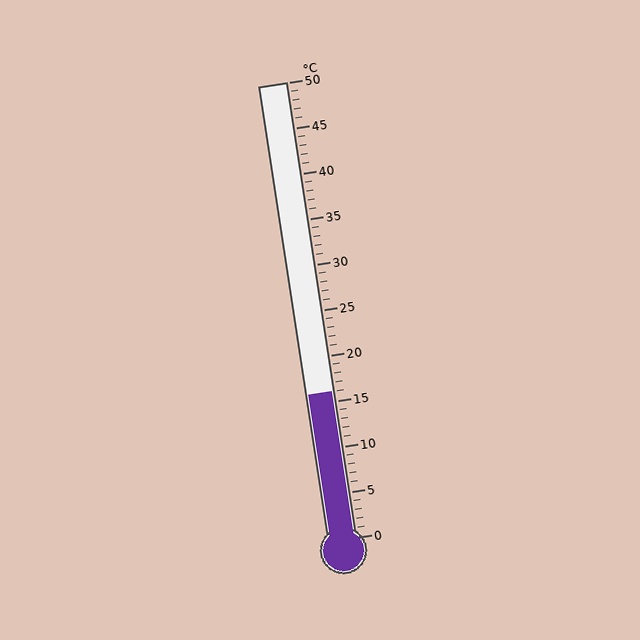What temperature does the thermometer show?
The thermometer shows approximately 16°C.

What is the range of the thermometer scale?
The thermometer scale ranges from 0°C to 50°C.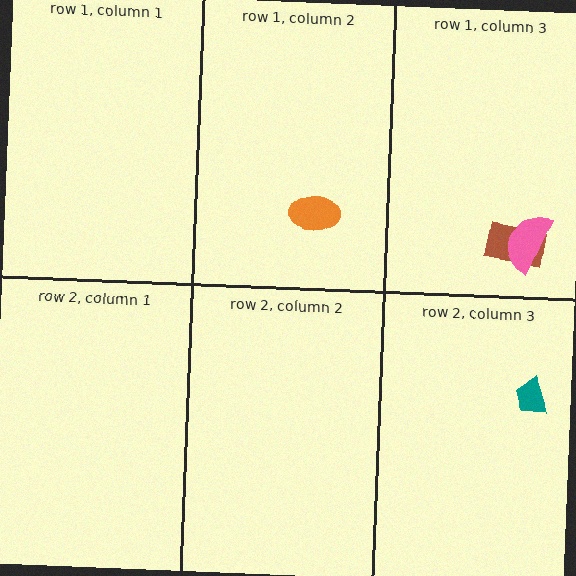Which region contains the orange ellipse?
The row 1, column 2 region.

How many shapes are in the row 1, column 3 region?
2.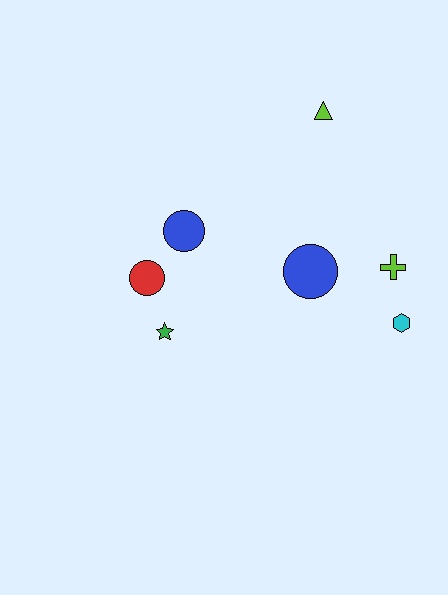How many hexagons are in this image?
There is 1 hexagon.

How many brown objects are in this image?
There are no brown objects.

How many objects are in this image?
There are 7 objects.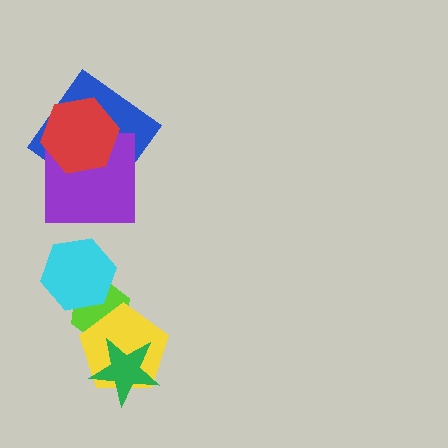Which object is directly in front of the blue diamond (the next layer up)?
The purple square is directly in front of the blue diamond.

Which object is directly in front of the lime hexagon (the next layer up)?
The cyan hexagon is directly in front of the lime hexagon.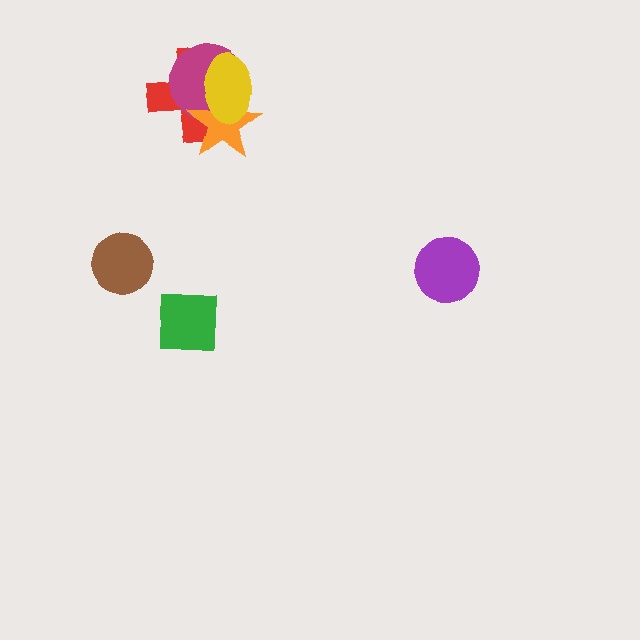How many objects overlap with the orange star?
3 objects overlap with the orange star.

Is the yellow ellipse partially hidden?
No, no other shape covers it.